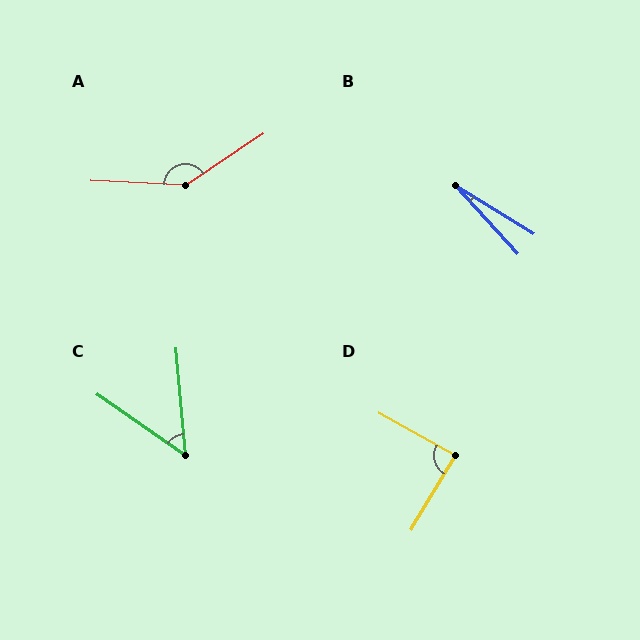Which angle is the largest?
A, at approximately 144 degrees.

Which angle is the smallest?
B, at approximately 16 degrees.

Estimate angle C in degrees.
Approximately 50 degrees.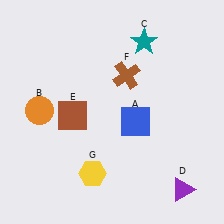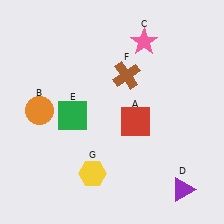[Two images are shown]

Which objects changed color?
A changed from blue to red. C changed from teal to pink. E changed from brown to green.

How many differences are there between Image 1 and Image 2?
There are 3 differences between the two images.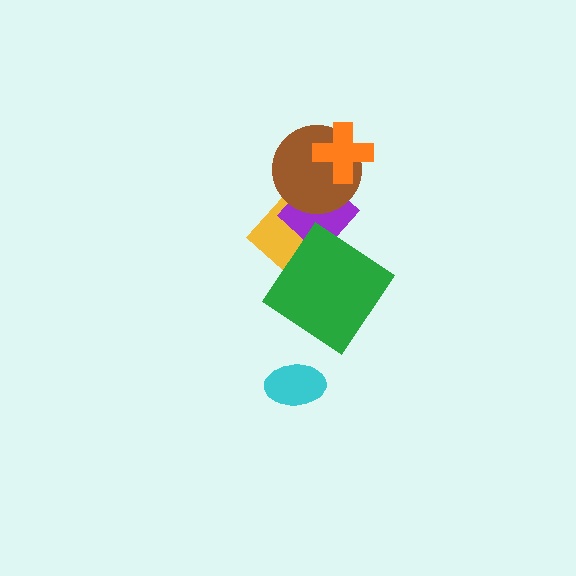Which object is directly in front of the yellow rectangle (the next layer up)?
The purple diamond is directly in front of the yellow rectangle.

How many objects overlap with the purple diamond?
3 objects overlap with the purple diamond.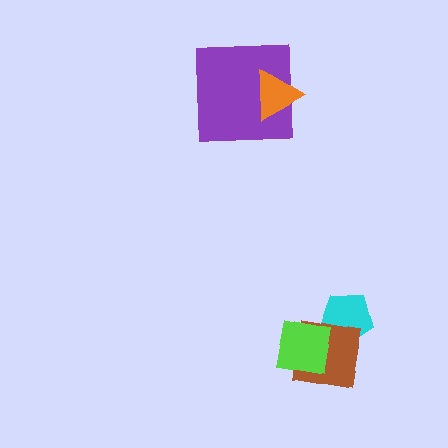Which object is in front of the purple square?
The orange triangle is in front of the purple square.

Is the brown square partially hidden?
Yes, it is partially covered by another shape.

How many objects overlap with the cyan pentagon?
2 objects overlap with the cyan pentagon.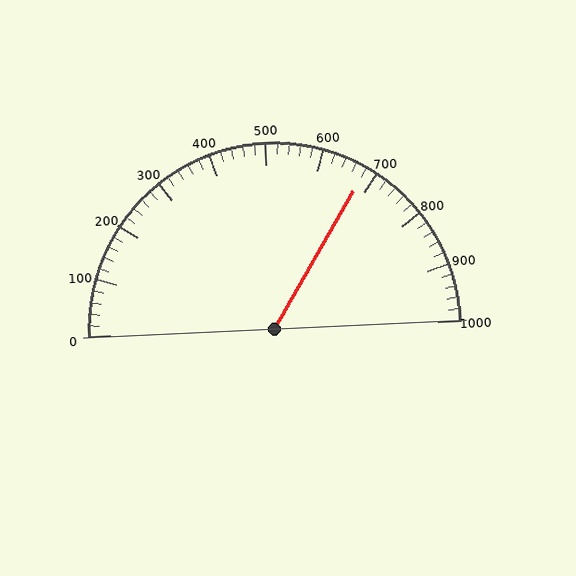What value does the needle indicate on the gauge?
The needle indicates approximately 680.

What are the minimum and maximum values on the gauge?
The gauge ranges from 0 to 1000.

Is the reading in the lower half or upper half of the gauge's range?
The reading is in the upper half of the range (0 to 1000).